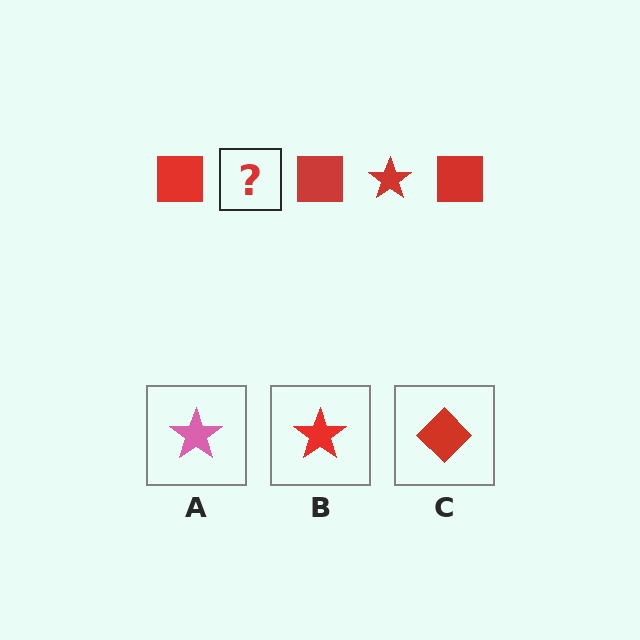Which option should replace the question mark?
Option B.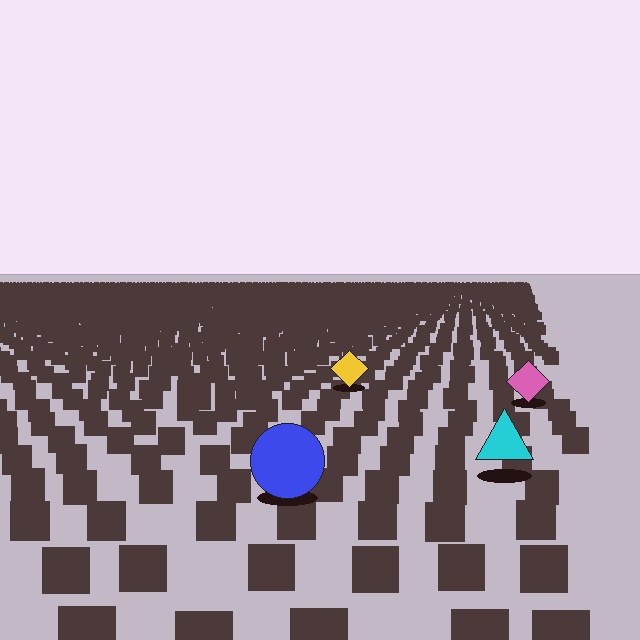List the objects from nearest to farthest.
From nearest to farthest: the blue circle, the cyan triangle, the pink diamond, the yellow diamond.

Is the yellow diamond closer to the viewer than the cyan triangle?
No. The cyan triangle is closer — you can tell from the texture gradient: the ground texture is coarser near it.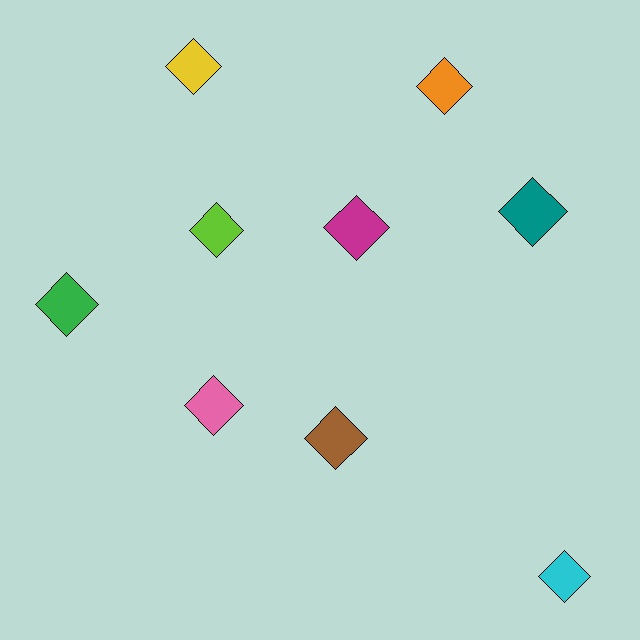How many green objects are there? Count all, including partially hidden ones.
There is 1 green object.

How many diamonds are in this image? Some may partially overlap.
There are 9 diamonds.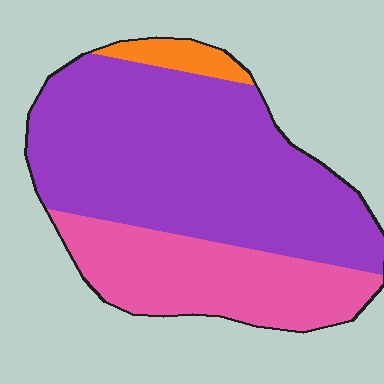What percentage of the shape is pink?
Pink covers roughly 30% of the shape.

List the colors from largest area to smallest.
From largest to smallest: purple, pink, orange.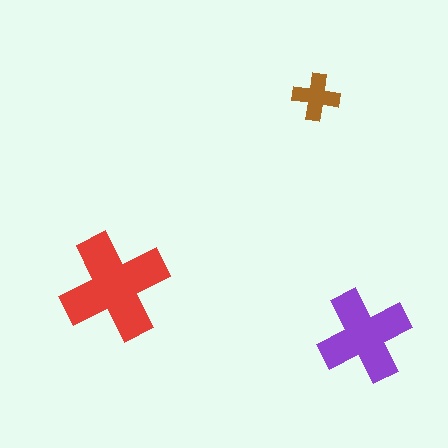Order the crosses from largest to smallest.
the red one, the purple one, the brown one.